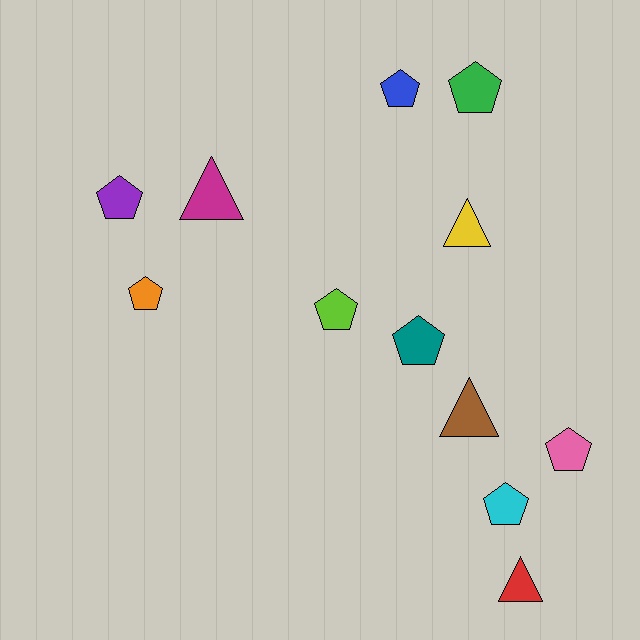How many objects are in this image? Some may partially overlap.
There are 12 objects.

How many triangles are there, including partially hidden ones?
There are 4 triangles.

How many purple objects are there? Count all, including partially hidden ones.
There is 1 purple object.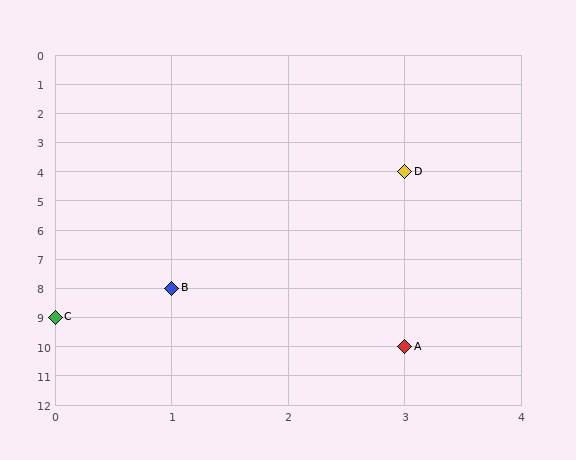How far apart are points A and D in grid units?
Points A and D are 6 rows apart.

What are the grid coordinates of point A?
Point A is at grid coordinates (3, 10).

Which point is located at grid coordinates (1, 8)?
Point B is at (1, 8).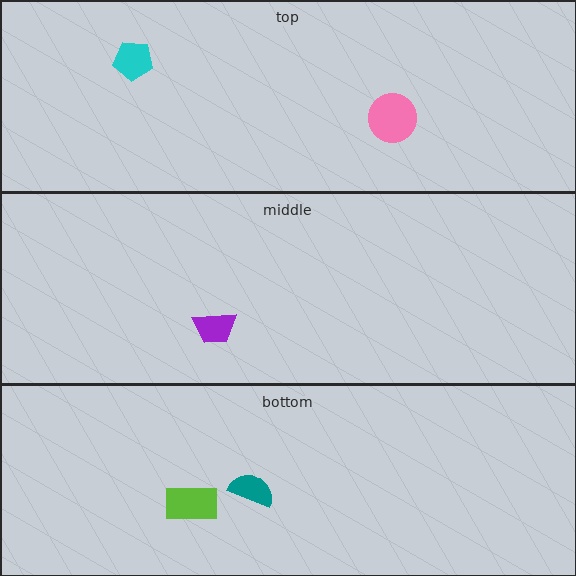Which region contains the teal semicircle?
The bottom region.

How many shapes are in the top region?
2.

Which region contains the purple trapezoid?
The middle region.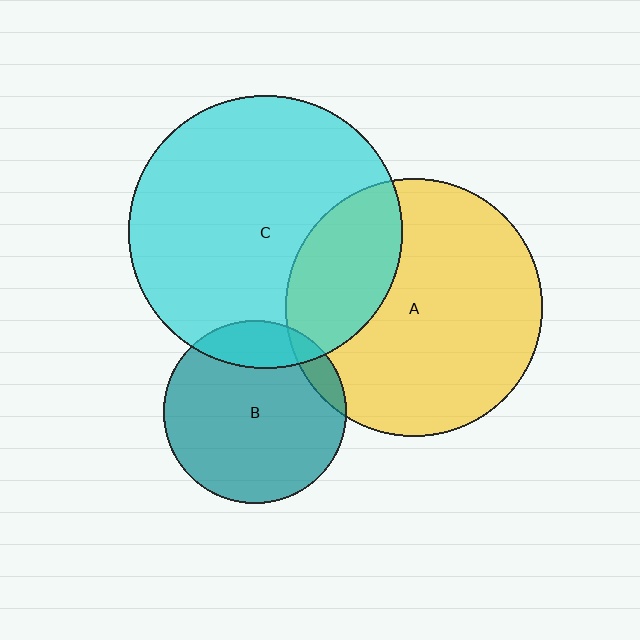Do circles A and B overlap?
Yes.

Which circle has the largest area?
Circle C (cyan).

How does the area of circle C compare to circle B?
Approximately 2.2 times.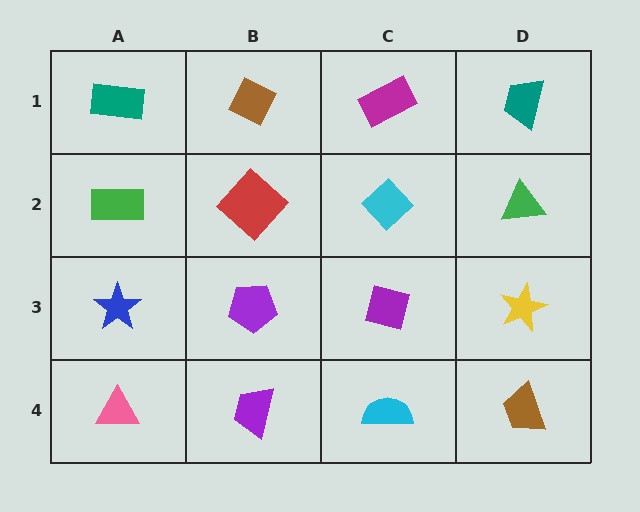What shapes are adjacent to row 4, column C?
A purple square (row 3, column C), a purple trapezoid (row 4, column B), a brown trapezoid (row 4, column D).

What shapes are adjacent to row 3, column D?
A green triangle (row 2, column D), a brown trapezoid (row 4, column D), a purple square (row 3, column C).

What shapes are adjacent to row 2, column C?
A magenta rectangle (row 1, column C), a purple square (row 3, column C), a red diamond (row 2, column B), a green triangle (row 2, column D).